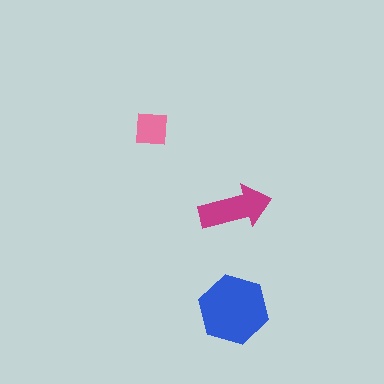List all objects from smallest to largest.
The pink square, the magenta arrow, the blue hexagon.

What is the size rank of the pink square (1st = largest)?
3rd.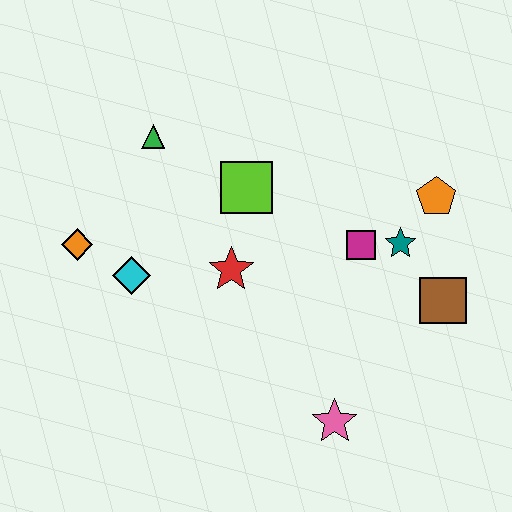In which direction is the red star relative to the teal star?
The red star is to the left of the teal star.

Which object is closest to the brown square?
The teal star is closest to the brown square.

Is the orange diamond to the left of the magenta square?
Yes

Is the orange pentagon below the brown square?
No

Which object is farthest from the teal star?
The orange diamond is farthest from the teal star.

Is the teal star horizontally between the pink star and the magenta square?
No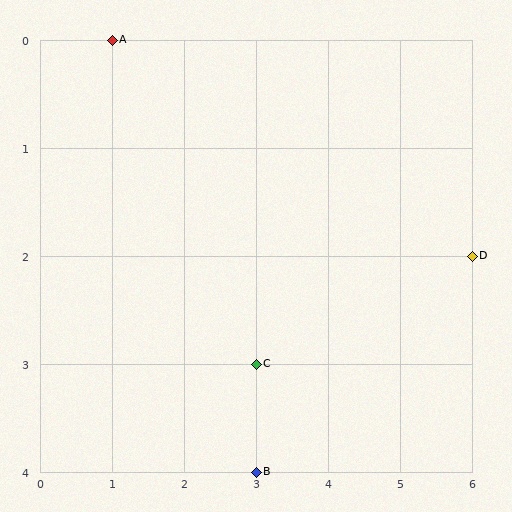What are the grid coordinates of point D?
Point D is at grid coordinates (6, 2).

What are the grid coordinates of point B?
Point B is at grid coordinates (3, 4).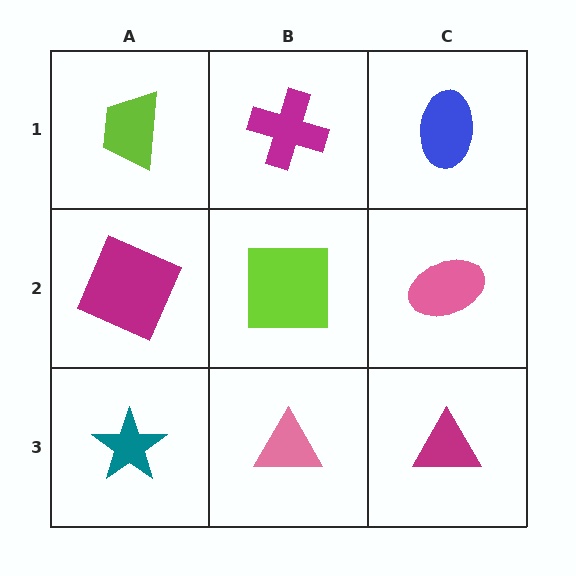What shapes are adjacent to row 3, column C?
A pink ellipse (row 2, column C), a pink triangle (row 3, column B).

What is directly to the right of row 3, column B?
A magenta triangle.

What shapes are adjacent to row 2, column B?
A magenta cross (row 1, column B), a pink triangle (row 3, column B), a magenta square (row 2, column A), a pink ellipse (row 2, column C).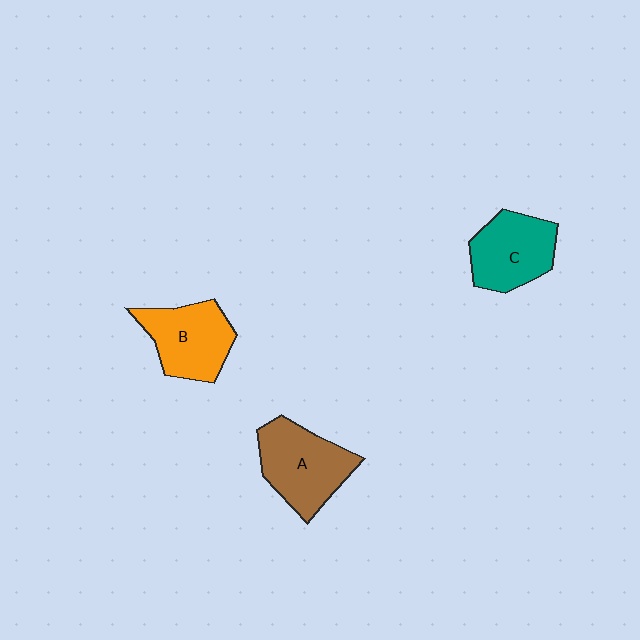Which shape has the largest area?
Shape A (brown).